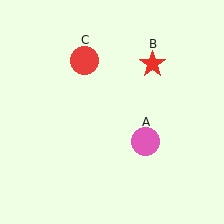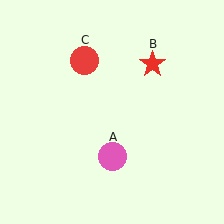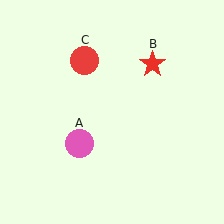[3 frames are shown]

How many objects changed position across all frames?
1 object changed position: pink circle (object A).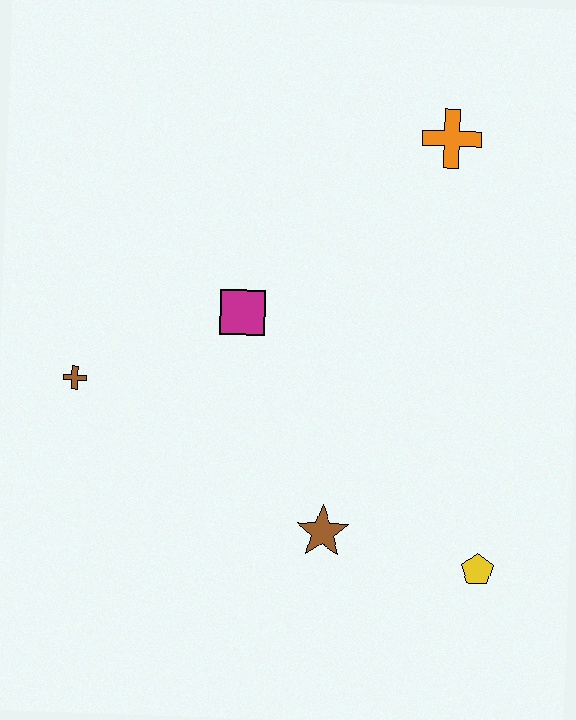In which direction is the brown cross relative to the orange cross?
The brown cross is to the left of the orange cross.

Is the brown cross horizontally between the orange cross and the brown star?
No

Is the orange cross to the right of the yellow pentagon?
No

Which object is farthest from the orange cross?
The brown cross is farthest from the orange cross.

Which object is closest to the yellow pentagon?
The brown star is closest to the yellow pentagon.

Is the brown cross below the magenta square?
Yes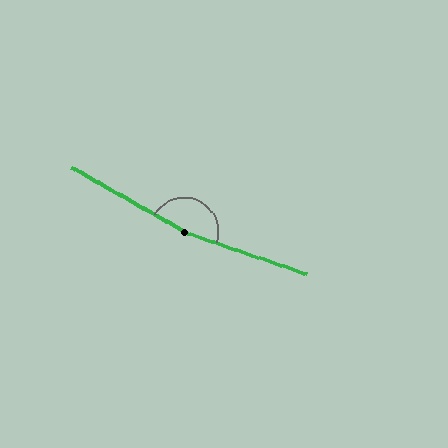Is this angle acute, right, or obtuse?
It is obtuse.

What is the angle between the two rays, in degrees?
Approximately 169 degrees.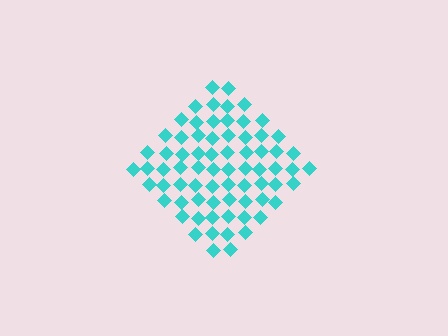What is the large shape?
The large shape is a diamond.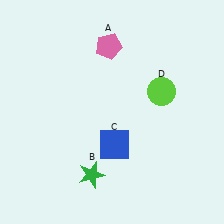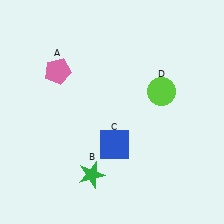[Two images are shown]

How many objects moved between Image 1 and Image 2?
1 object moved between the two images.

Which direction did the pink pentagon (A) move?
The pink pentagon (A) moved left.